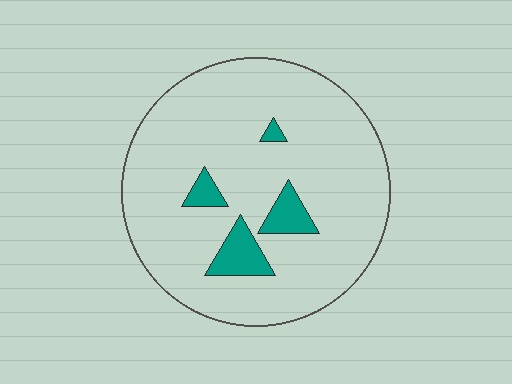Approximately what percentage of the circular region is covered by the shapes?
Approximately 10%.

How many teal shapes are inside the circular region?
4.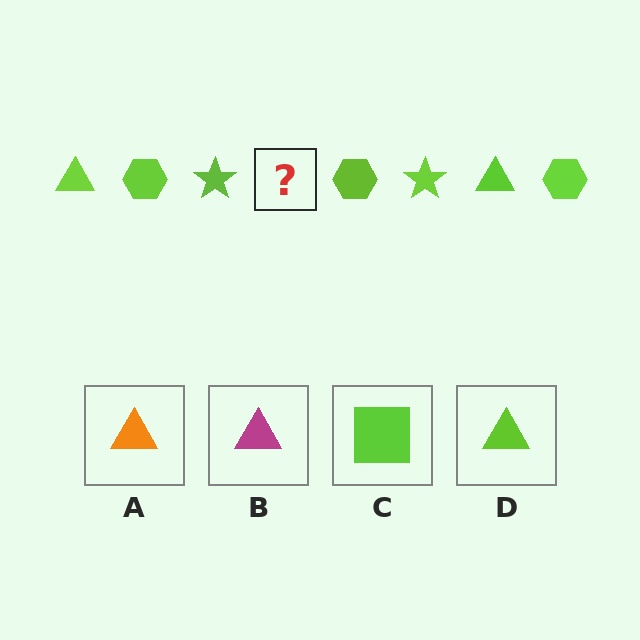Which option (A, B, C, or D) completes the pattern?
D.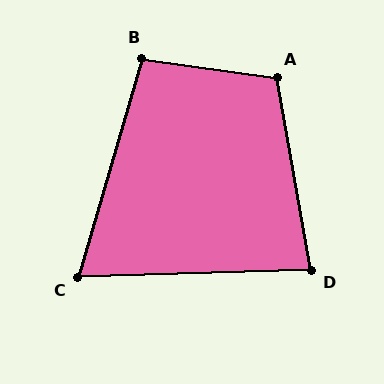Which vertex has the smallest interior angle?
C, at approximately 72 degrees.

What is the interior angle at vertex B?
Approximately 98 degrees (obtuse).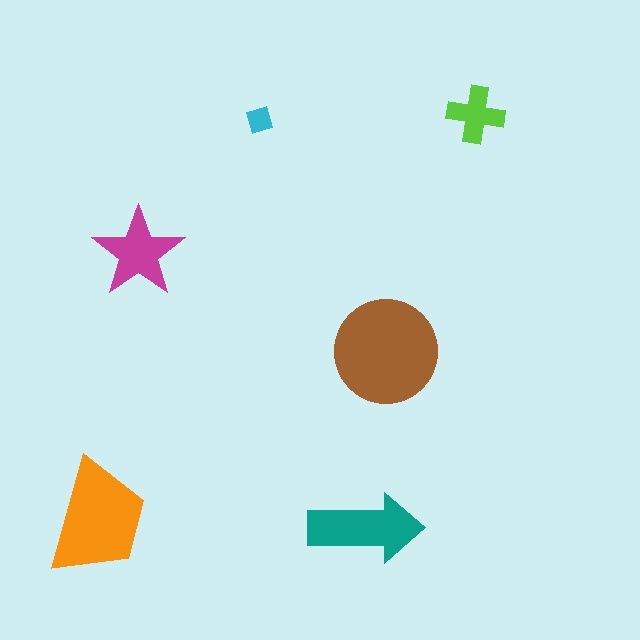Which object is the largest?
The brown circle.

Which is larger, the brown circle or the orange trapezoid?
The brown circle.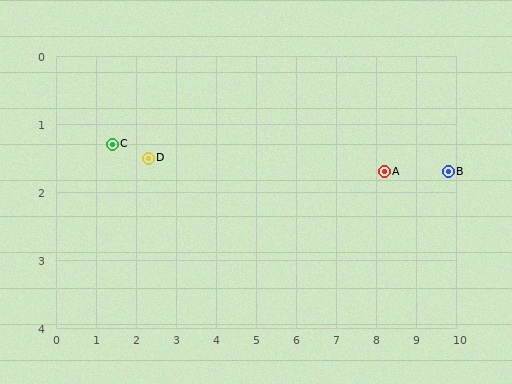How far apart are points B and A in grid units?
Points B and A are about 1.6 grid units apart.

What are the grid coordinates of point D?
Point D is at approximately (2.3, 1.5).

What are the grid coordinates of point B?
Point B is at approximately (9.8, 1.7).